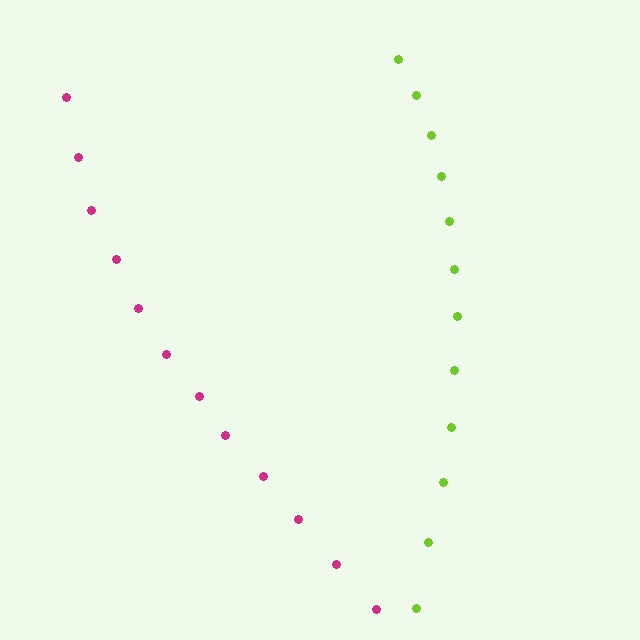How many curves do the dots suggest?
There are 2 distinct paths.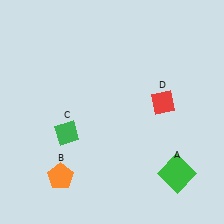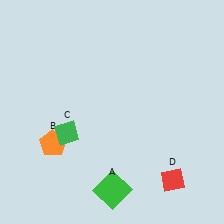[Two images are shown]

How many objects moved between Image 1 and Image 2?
3 objects moved between the two images.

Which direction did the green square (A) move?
The green square (A) moved left.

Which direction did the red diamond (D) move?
The red diamond (D) moved down.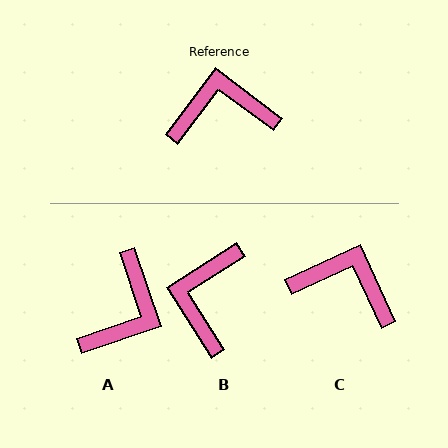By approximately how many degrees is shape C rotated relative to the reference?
Approximately 29 degrees clockwise.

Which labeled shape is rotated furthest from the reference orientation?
A, about 124 degrees away.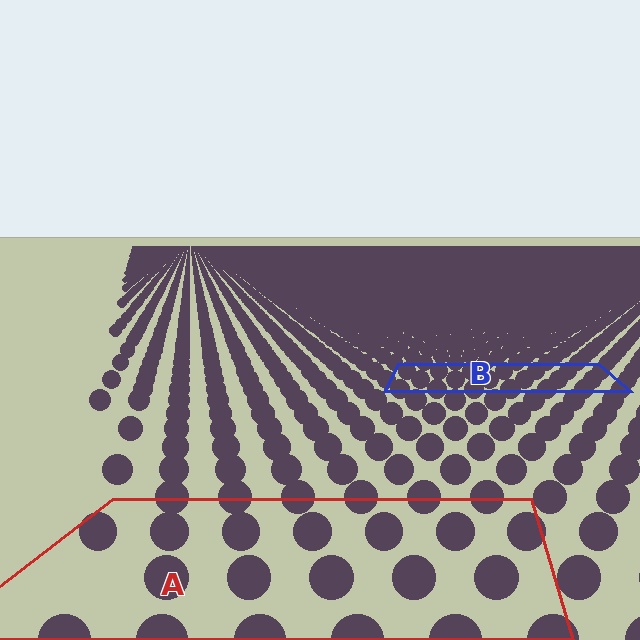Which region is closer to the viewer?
Region A is closer. The texture elements there are larger and more spread out.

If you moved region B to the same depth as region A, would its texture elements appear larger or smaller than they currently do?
They would appear larger. At a closer depth, the same texture elements are projected at a bigger on-screen size.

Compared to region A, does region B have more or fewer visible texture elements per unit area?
Region B has more texture elements per unit area — they are packed more densely because it is farther away.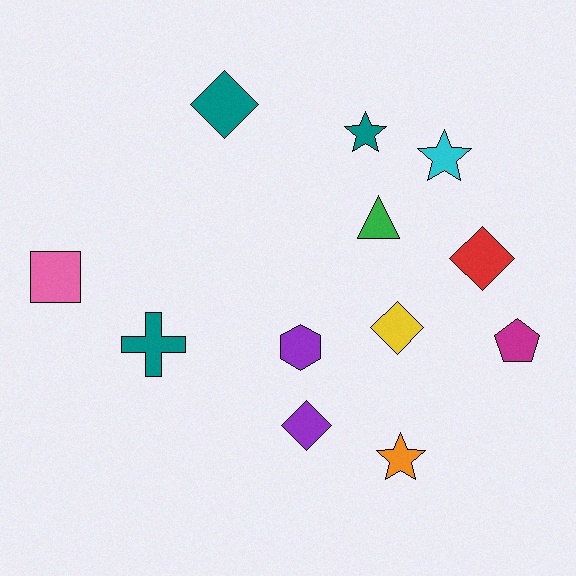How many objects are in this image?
There are 12 objects.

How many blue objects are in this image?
There are no blue objects.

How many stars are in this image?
There are 3 stars.